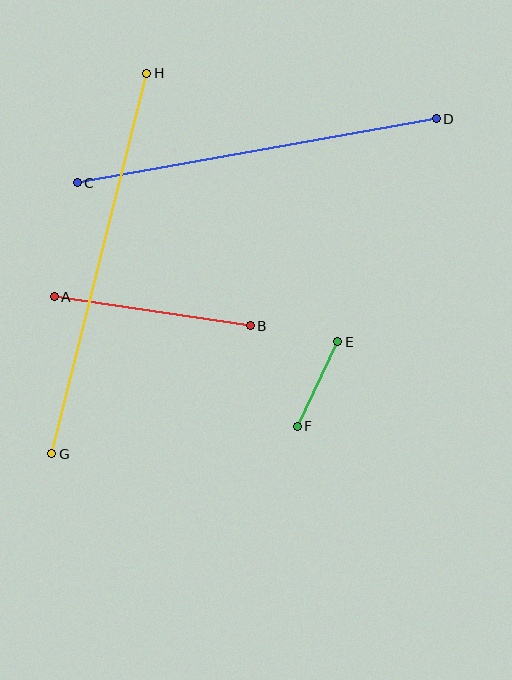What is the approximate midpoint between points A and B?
The midpoint is at approximately (152, 311) pixels.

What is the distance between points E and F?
The distance is approximately 94 pixels.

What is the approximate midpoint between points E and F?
The midpoint is at approximately (317, 384) pixels.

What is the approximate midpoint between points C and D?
The midpoint is at approximately (257, 151) pixels.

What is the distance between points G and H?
The distance is approximately 392 pixels.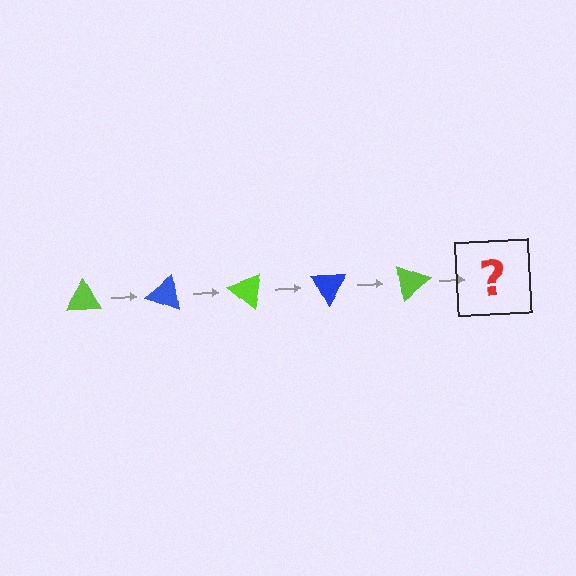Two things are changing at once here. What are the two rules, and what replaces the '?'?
The two rules are that it rotates 20 degrees each step and the color cycles through lime and blue. The '?' should be a blue triangle, rotated 100 degrees from the start.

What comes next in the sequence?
The next element should be a blue triangle, rotated 100 degrees from the start.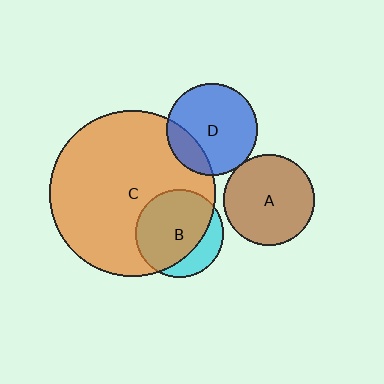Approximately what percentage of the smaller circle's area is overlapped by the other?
Approximately 20%.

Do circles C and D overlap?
Yes.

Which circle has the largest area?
Circle C (orange).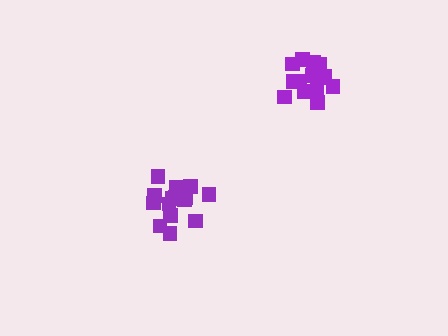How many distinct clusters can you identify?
There are 2 distinct clusters.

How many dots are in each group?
Group 1: 15 dots, Group 2: 16 dots (31 total).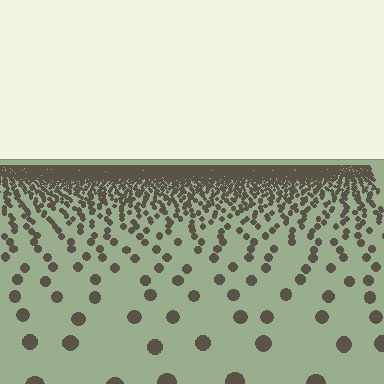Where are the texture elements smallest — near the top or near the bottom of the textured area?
Near the top.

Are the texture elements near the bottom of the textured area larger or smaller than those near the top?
Larger. Near the bottom, elements are closer to the viewer and appear at a bigger on-screen size.